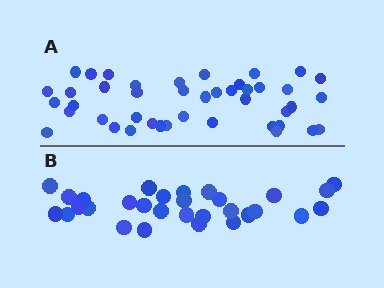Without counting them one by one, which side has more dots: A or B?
Region A (the top region) has more dots.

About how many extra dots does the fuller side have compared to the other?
Region A has approximately 15 more dots than region B.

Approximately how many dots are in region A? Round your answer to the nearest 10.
About 40 dots. (The exact count is 43, which rounds to 40.)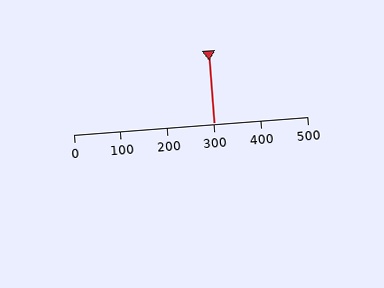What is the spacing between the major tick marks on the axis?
The major ticks are spaced 100 apart.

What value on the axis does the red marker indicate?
The marker indicates approximately 300.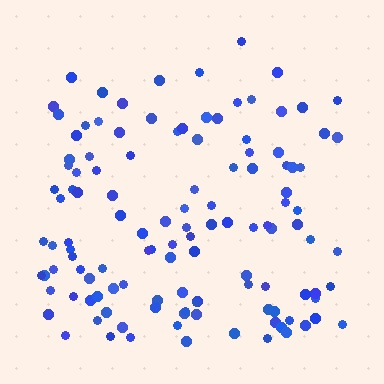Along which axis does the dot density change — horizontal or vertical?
Vertical.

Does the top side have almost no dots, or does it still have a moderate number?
Still a moderate number, just noticeably fewer than the bottom.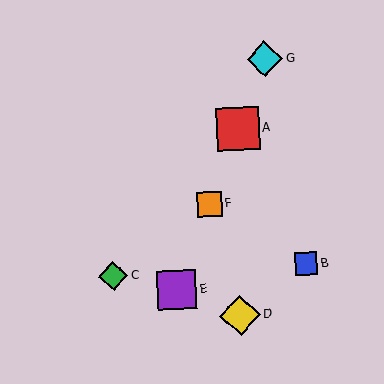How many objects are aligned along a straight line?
4 objects (A, E, F, G) are aligned along a straight line.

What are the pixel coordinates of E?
Object E is at (177, 290).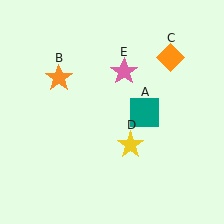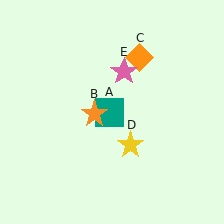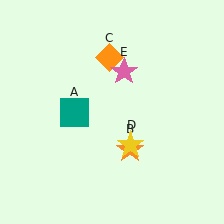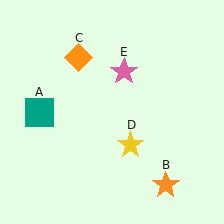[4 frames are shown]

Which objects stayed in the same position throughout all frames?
Yellow star (object D) and pink star (object E) remained stationary.